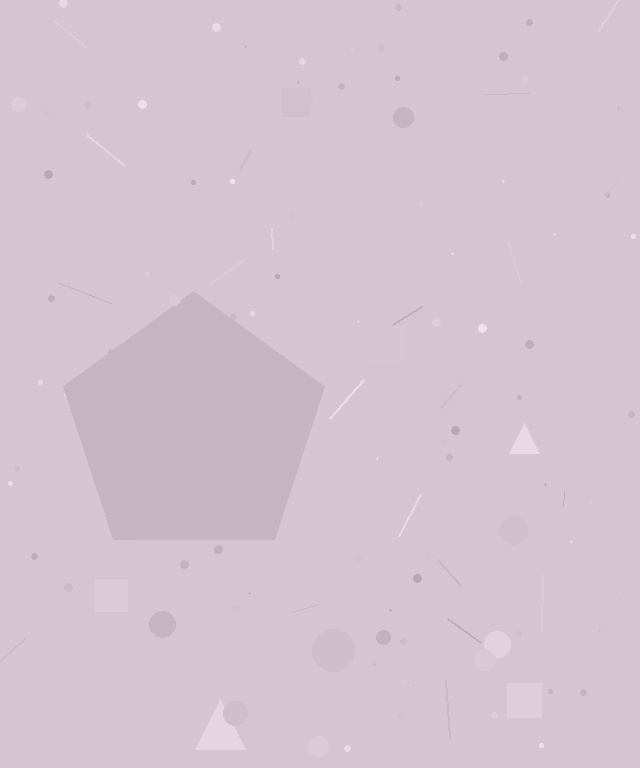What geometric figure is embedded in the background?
A pentagon is embedded in the background.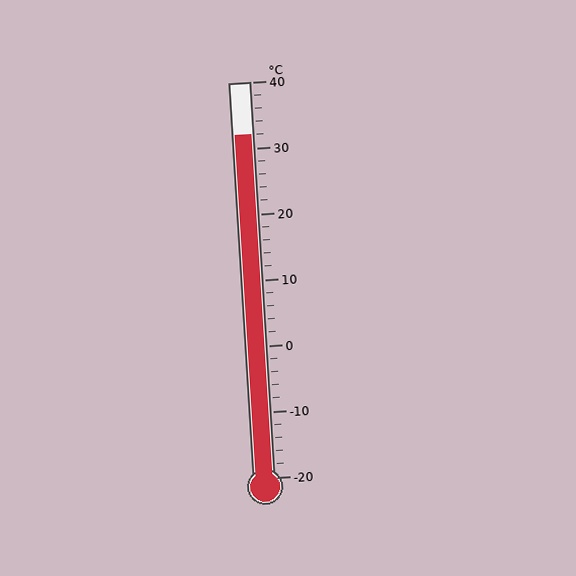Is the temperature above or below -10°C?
The temperature is above -10°C.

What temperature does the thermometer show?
The thermometer shows approximately 32°C.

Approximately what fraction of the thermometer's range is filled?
The thermometer is filled to approximately 85% of its range.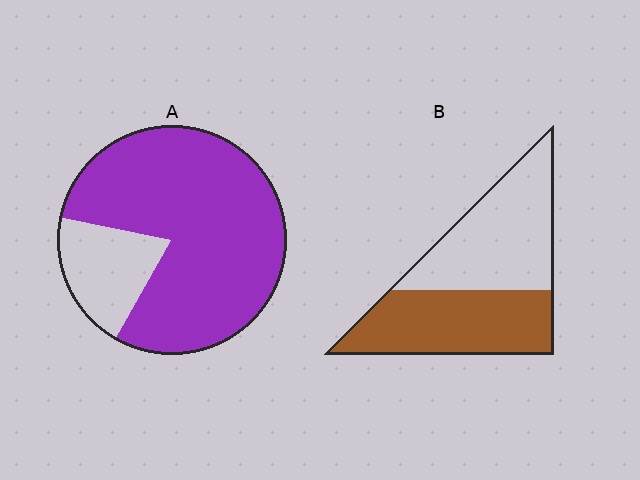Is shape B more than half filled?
Roughly half.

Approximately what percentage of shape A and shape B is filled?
A is approximately 80% and B is approximately 50%.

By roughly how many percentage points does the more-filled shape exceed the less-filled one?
By roughly 30 percentage points (A over B).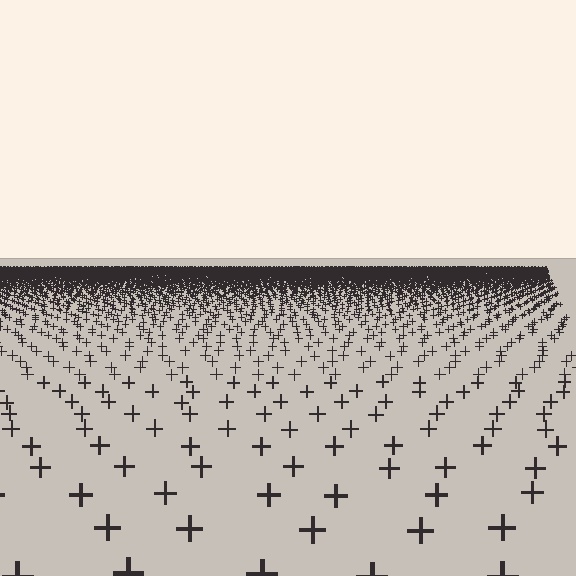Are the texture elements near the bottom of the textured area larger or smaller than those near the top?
Larger. Near the bottom, elements are closer to the viewer and appear at a bigger on-screen size.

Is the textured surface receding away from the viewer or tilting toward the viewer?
The surface is receding away from the viewer. Texture elements get smaller and denser toward the top.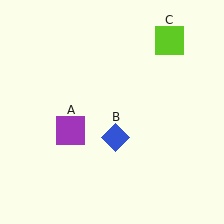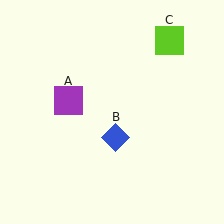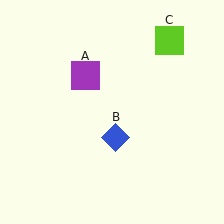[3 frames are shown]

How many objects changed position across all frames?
1 object changed position: purple square (object A).